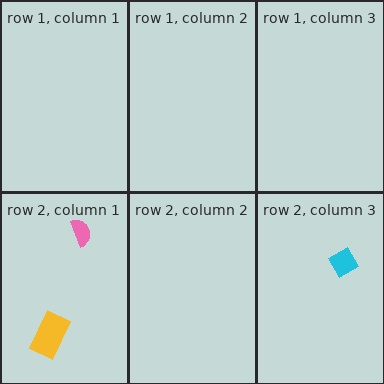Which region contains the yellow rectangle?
The row 2, column 1 region.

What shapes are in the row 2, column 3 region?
The cyan diamond.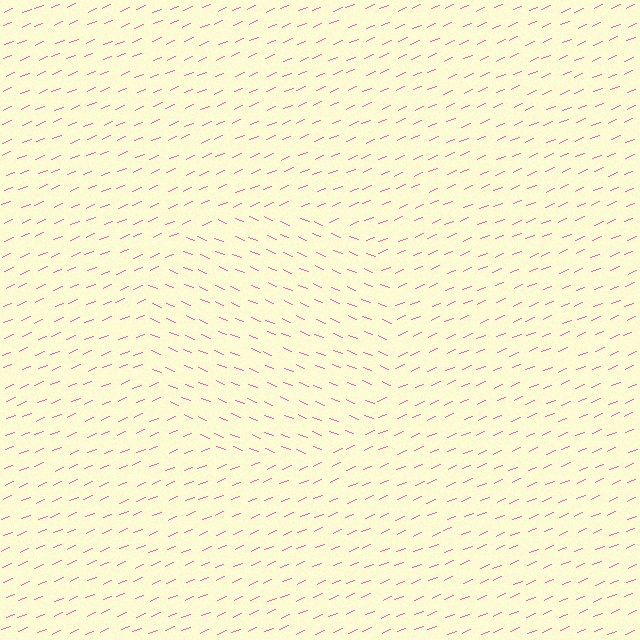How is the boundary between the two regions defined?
The boundary is defined purely by a change in line orientation (approximately 45 degrees difference). All lines are the same color and thickness.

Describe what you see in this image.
The image is filled with small pink line segments. A circle region in the image has lines oriented differently from the surrounding lines, creating a visible texture boundary.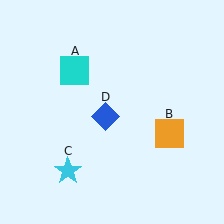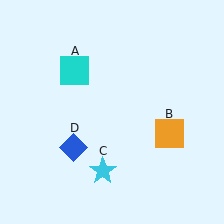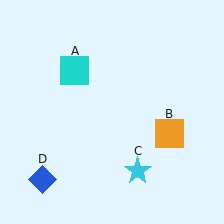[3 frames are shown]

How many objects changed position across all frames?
2 objects changed position: cyan star (object C), blue diamond (object D).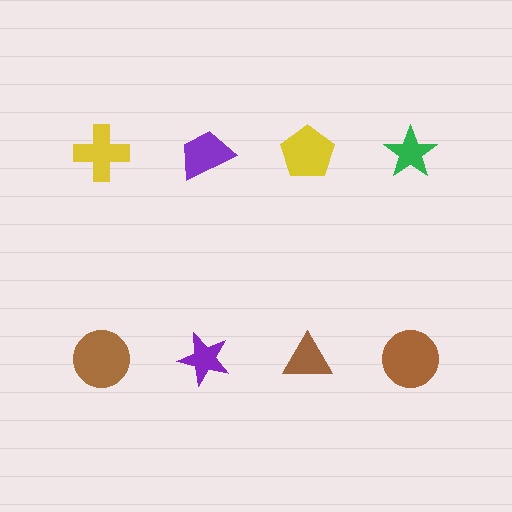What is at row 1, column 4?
A green star.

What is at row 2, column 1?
A brown circle.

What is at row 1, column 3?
A yellow pentagon.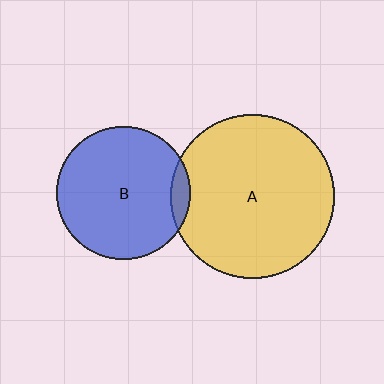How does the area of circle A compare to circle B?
Approximately 1.5 times.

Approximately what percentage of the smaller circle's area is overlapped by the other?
Approximately 5%.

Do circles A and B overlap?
Yes.